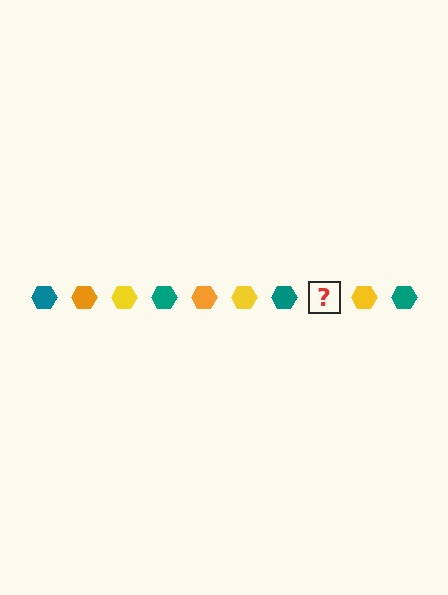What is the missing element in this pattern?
The missing element is an orange hexagon.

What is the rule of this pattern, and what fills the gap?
The rule is that the pattern cycles through teal, orange, yellow hexagons. The gap should be filled with an orange hexagon.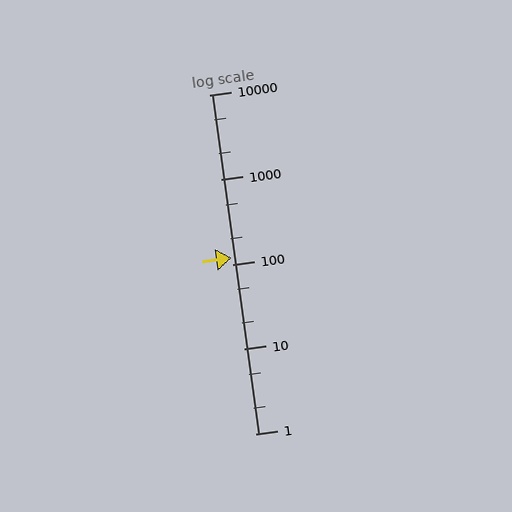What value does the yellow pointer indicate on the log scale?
The pointer indicates approximately 120.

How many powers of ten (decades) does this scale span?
The scale spans 4 decades, from 1 to 10000.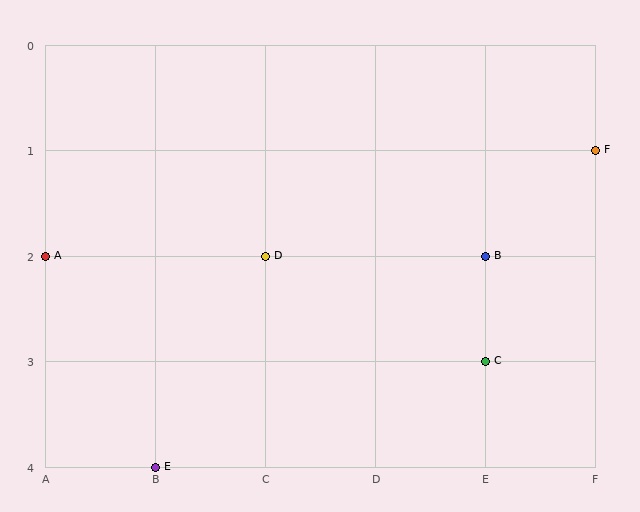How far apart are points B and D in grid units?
Points B and D are 2 columns apart.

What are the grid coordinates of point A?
Point A is at grid coordinates (A, 2).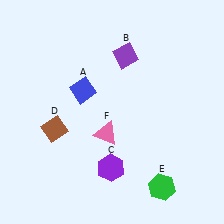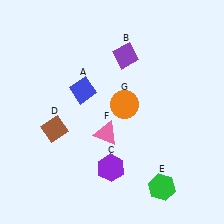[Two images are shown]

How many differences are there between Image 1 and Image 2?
There is 1 difference between the two images.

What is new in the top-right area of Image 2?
An orange circle (G) was added in the top-right area of Image 2.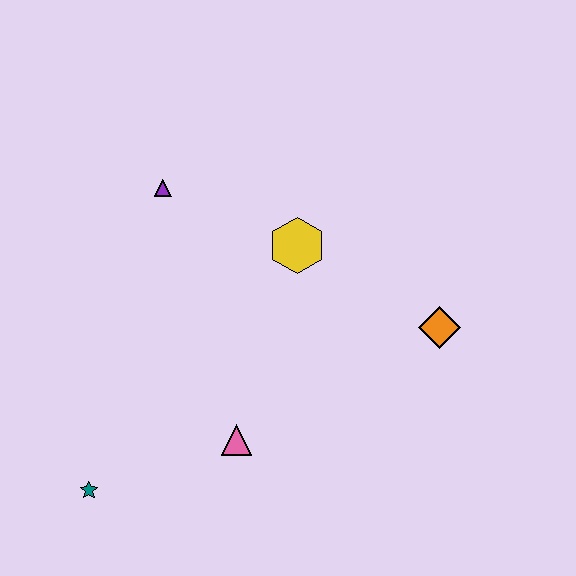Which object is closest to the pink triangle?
The teal star is closest to the pink triangle.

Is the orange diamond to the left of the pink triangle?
No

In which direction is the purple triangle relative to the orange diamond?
The purple triangle is to the left of the orange diamond.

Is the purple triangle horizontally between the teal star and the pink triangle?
Yes